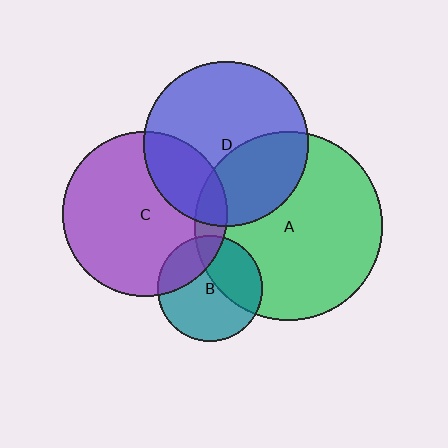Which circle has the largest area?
Circle A (green).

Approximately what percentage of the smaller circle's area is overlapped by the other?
Approximately 35%.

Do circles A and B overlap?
Yes.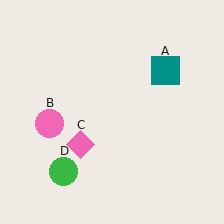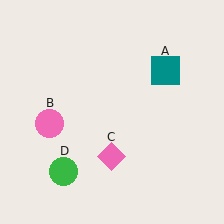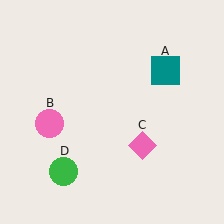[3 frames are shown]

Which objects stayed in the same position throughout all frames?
Teal square (object A) and pink circle (object B) and green circle (object D) remained stationary.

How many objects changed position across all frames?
1 object changed position: pink diamond (object C).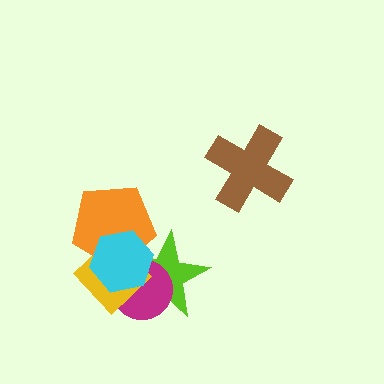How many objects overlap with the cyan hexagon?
4 objects overlap with the cyan hexagon.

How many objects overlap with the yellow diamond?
4 objects overlap with the yellow diamond.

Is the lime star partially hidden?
Yes, it is partially covered by another shape.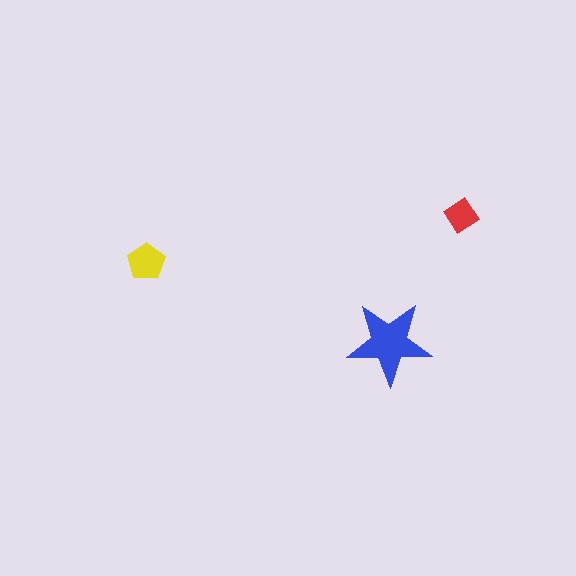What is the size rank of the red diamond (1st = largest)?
3rd.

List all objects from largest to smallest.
The blue star, the yellow pentagon, the red diamond.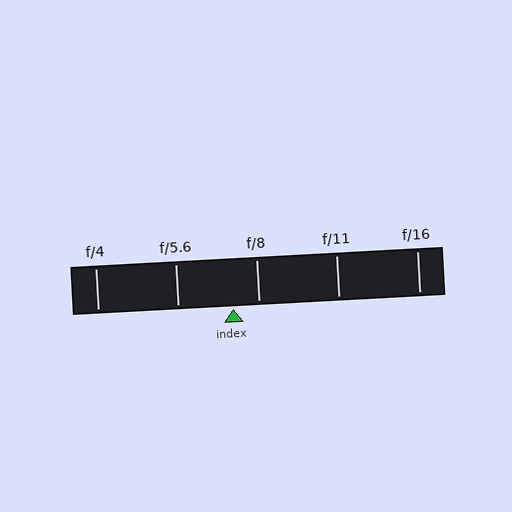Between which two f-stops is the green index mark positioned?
The index mark is between f/5.6 and f/8.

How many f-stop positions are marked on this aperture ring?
There are 5 f-stop positions marked.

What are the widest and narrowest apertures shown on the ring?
The widest aperture shown is f/4 and the narrowest is f/16.